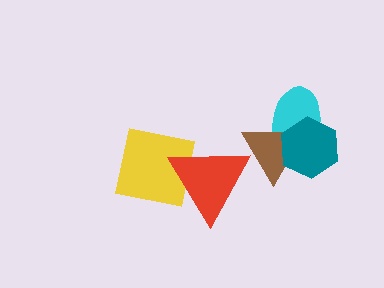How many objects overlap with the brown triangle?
3 objects overlap with the brown triangle.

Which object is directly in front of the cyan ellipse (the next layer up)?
The brown triangle is directly in front of the cyan ellipse.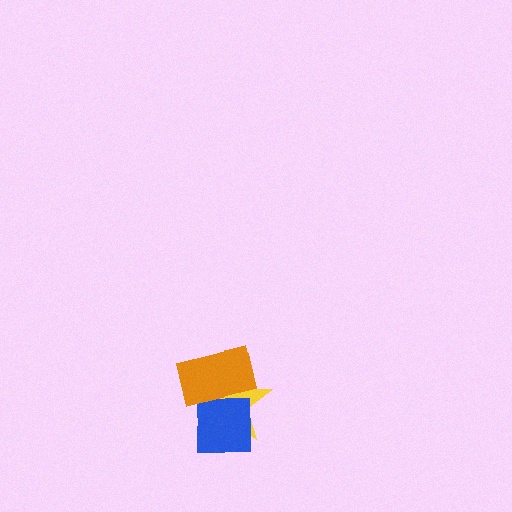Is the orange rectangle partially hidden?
No, no other shape covers it.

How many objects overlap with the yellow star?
2 objects overlap with the yellow star.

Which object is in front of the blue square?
The orange rectangle is in front of the blue square.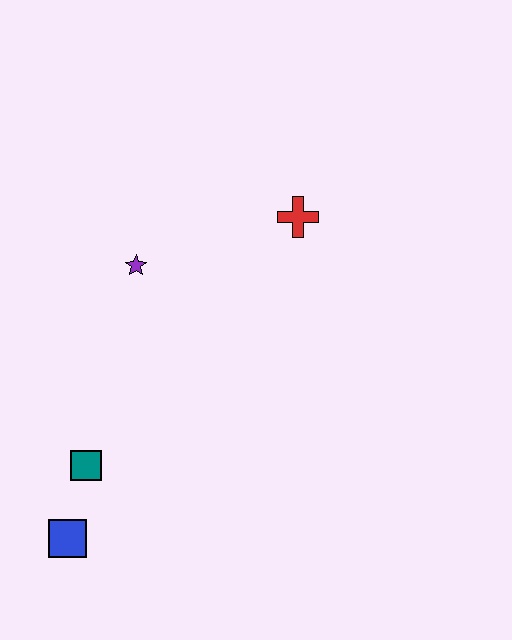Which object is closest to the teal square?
The blue square is closest to the teal square.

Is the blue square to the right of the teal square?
No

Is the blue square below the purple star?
Yes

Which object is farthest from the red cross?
The blue square is farthest from the red cross.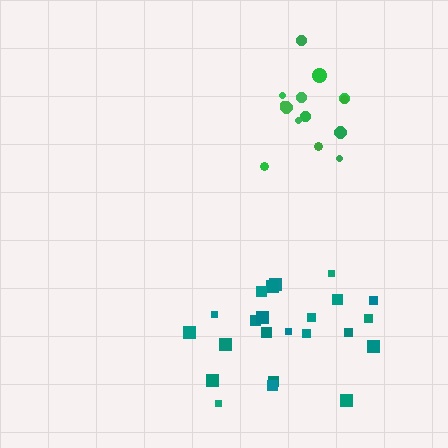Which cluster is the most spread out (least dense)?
Teal.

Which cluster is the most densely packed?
Green.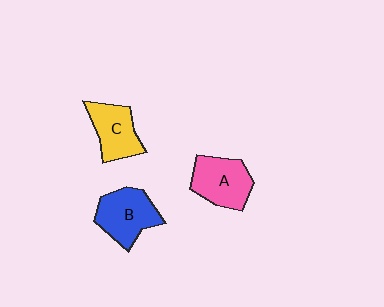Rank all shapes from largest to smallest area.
From largest to smallest: B (blue), A (pink), C (yellow).